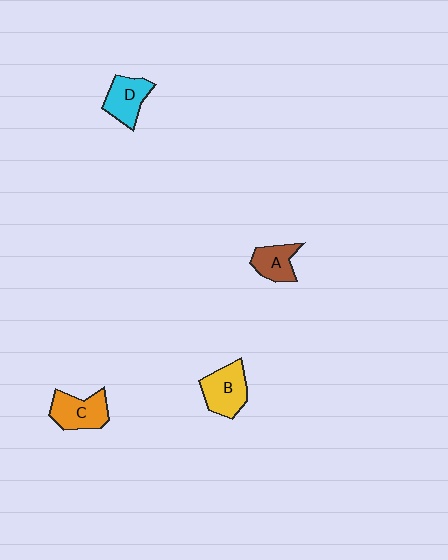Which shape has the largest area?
Shape B (yellow).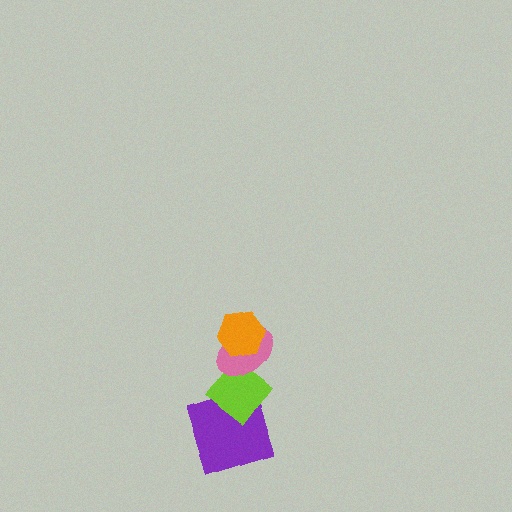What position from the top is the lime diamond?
The lime diamond is 3rd from the top.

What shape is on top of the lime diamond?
The pink ellipse is on top of the lime diamond.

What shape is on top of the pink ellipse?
The orange hexagon is on top of the pink ellipse.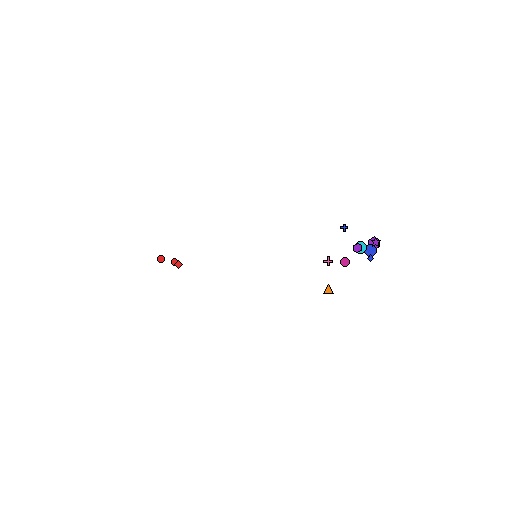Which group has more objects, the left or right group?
The right group.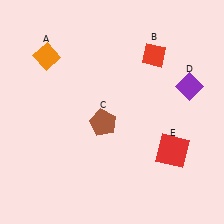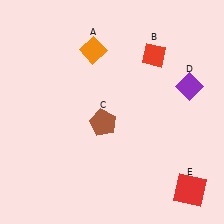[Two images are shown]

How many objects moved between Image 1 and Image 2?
2 objects moved between the two images.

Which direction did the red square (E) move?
The red square (E) moved down.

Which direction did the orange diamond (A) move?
The orange diamond (A) moved right.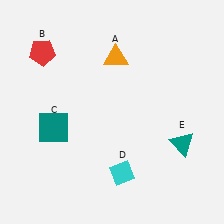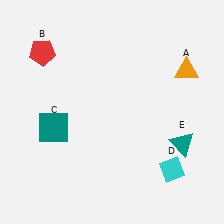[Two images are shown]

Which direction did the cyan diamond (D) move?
The cyan diamond (D) moved right.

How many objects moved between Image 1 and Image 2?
2 objects moved between the two images.